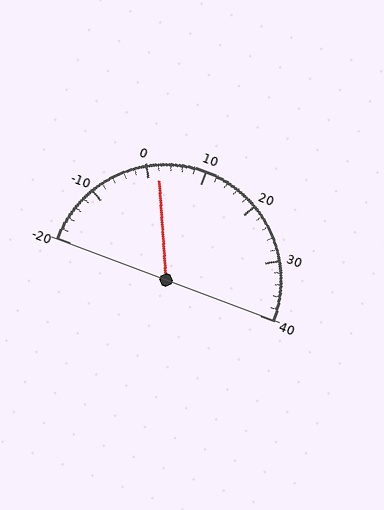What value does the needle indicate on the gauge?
The needle indicates approximately 2.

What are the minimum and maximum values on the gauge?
The gauge ranges from -20 to 40.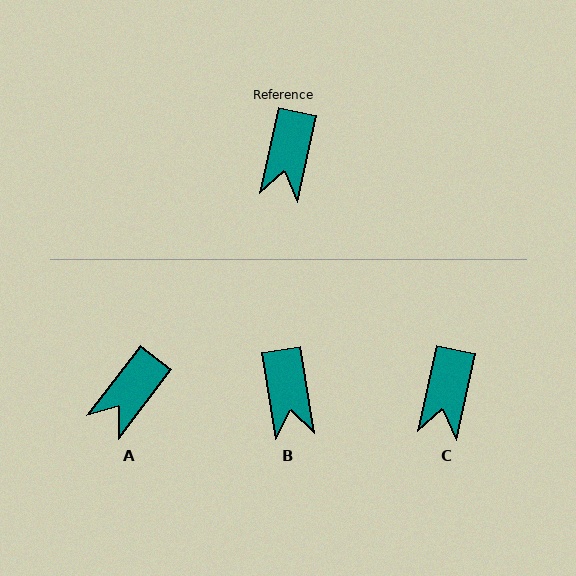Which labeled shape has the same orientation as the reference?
C.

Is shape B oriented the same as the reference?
No, it is off by about 21 degrees.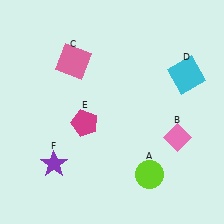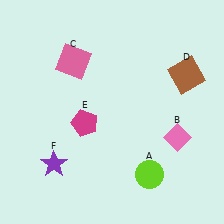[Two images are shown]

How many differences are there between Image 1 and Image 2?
There is 1 difference between the two images.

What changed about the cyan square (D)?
In Image 1, D is cyan. In Image 2, it changed to brown.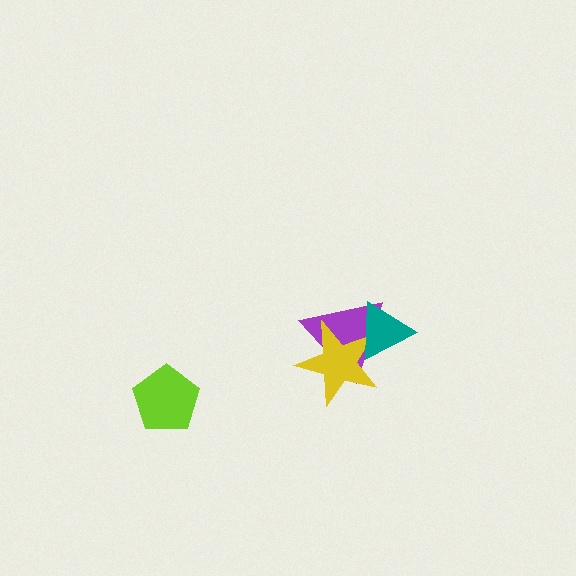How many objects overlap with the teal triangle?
2 objects overlap with the teal triangle.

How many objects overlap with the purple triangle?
2 objects overlap with the purple triangle.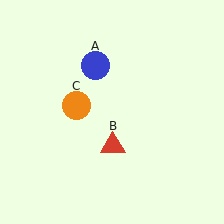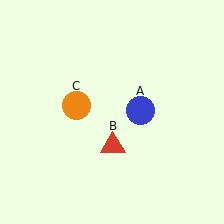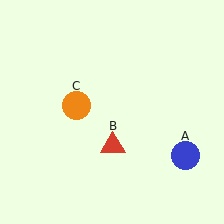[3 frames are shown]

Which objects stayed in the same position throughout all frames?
Red triangle (object B) and orange circle (object C) remained stationary.